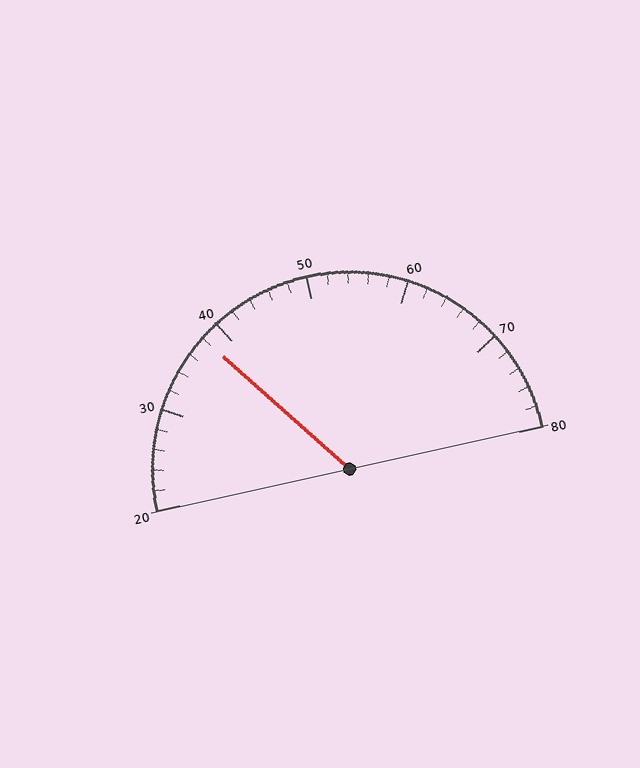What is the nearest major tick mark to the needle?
The nearest major tick mark is 40.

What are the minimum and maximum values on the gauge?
The gauge ranges from 20 to 80.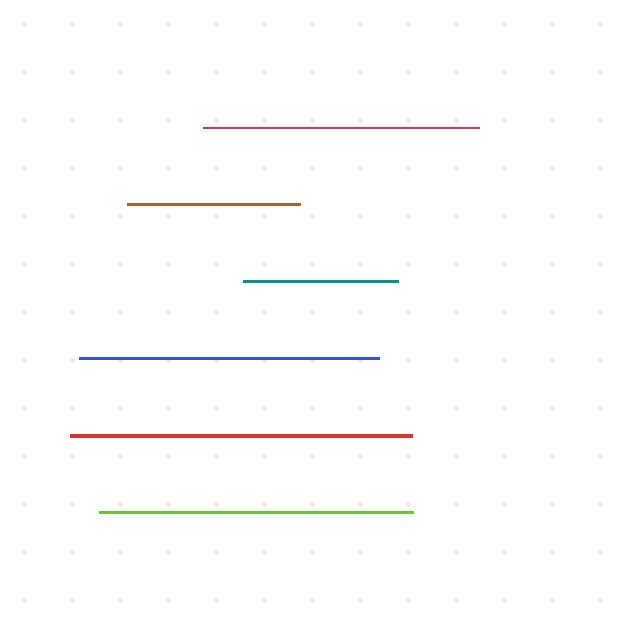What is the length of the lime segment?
The lime segment is approximately 314 pixels long.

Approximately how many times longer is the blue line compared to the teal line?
The blue line is approximately 1.9 times the length of the teal line.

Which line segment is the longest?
The red line is the longest at approximately 342 pixels.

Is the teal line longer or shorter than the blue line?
The blue line is longer than the teal line.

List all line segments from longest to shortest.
From longest to shortest: red, lime, blue, magenta, brown, teal.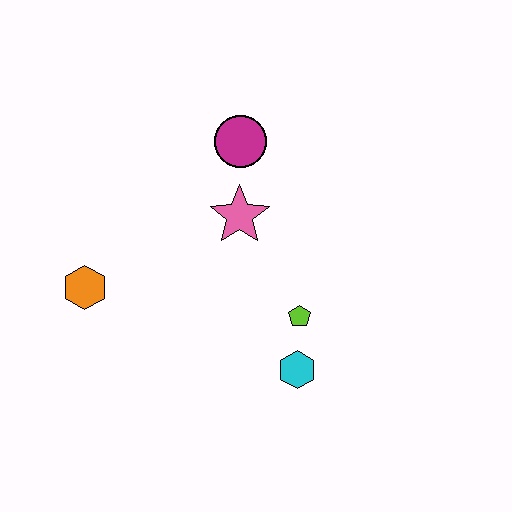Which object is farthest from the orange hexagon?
The cyan hexagon is farthest from the orange hexagon.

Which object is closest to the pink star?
The magenta circle is closest to the pink star.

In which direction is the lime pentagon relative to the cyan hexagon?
The lime pentagon is above the cyan hexagon.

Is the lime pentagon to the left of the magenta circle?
No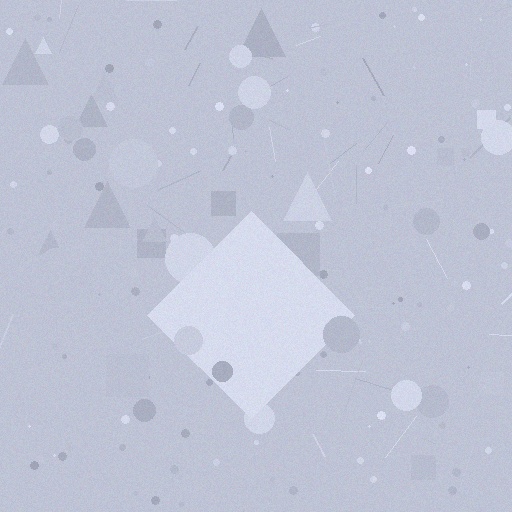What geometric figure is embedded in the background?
A diamond is embedded in the background.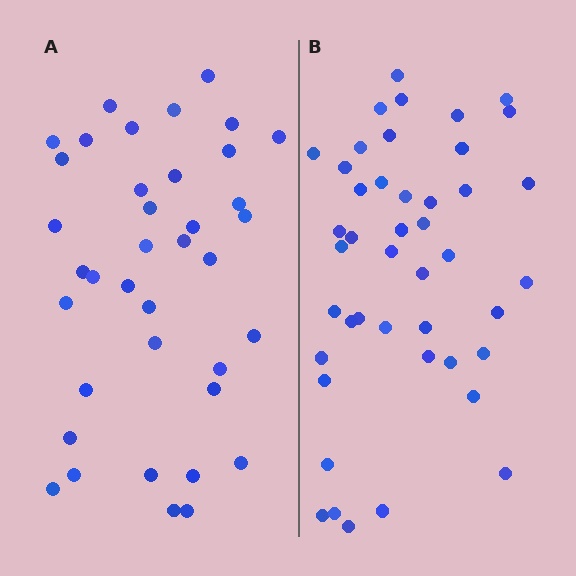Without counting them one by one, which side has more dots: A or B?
Region B (the right region) has more dots.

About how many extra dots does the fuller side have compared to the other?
Region B has about 6 more dots than region A.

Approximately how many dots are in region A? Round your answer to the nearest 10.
About 40 dots. (The exact count is 38, which rounds to 40.)